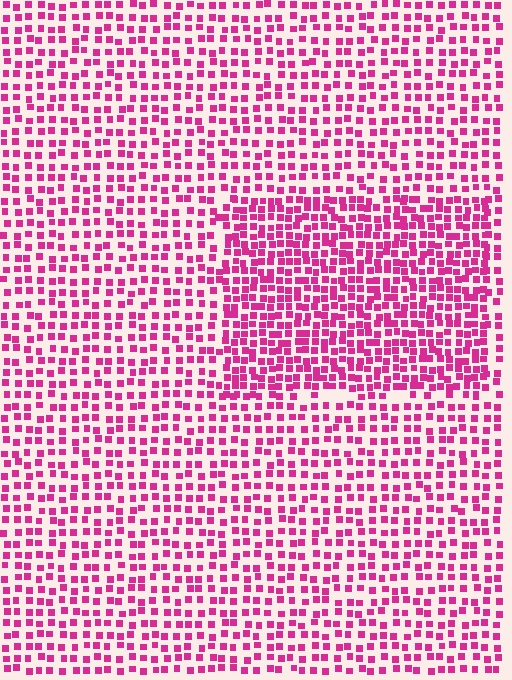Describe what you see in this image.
The image contains small magenta elements arranged at two different densities. A rectangle-shaped region is visible where the elements are more densely packed than the surrounding area.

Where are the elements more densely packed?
The elements are more densely packed inside the rectangle boundary.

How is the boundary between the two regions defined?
The boundary is defined by a change in element density (approximately 1.7x ratio). All elements are the same color, size, and shape.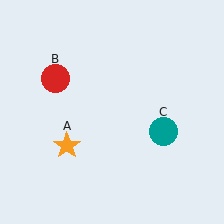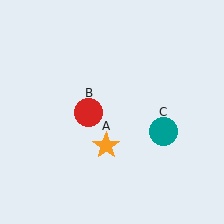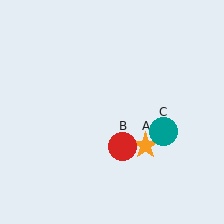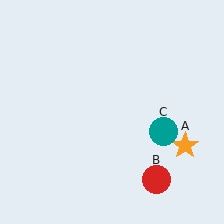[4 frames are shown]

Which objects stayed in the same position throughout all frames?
Teal circle (object C) remained stationary.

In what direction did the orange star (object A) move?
The orange star (object A) moved right.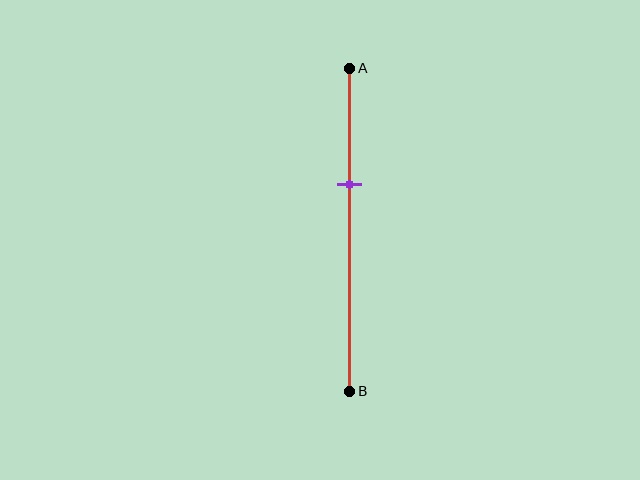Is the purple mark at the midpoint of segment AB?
No, the mark is at about 35% from A, not at the 50% midpoint.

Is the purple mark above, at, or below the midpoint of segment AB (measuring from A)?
The purple mark is above the midpoint of segment AB.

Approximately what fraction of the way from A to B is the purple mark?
The purple mark is approximately 35% of the way from A to B.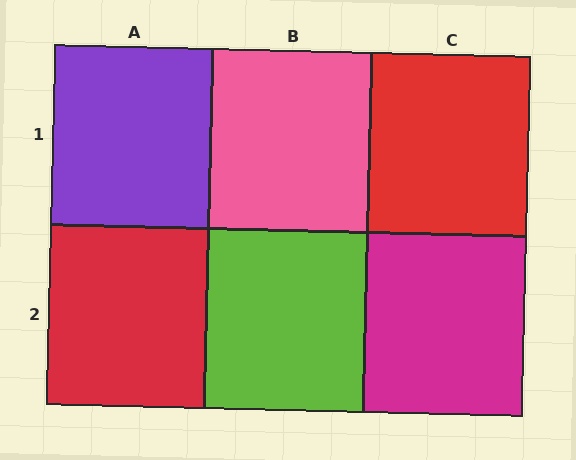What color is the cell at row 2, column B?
Lime.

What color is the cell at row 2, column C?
Magenta.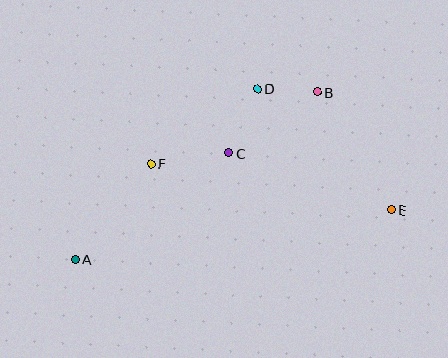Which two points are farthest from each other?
Points A and E are farthest from each other.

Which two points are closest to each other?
Points B and D are closest to each other.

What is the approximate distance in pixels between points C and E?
The distance between C and E is approximately 171 pixels.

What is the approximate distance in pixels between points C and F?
The distance between C and F is approximately 79 pixels.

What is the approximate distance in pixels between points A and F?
The distance between A and F is approximately 122 pixels.